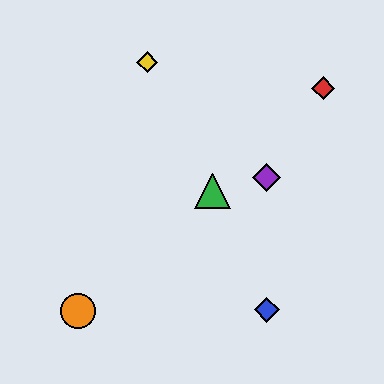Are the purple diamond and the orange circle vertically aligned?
No, the purple diamond is at x≈267 and the orange circle is at x≈78.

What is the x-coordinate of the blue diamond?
The blue diamond is at x≈267.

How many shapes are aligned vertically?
2 shapes (the blue diamond, the purple diamond) are aligned vertically.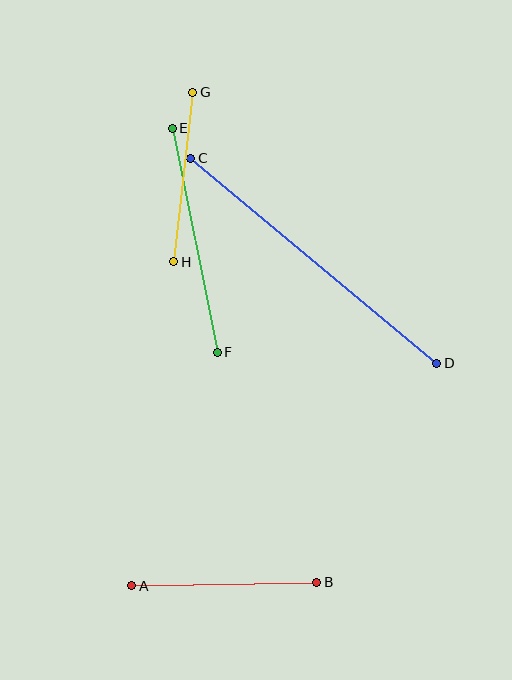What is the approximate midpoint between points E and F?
The midpoint is at approximately (195, 240) pixels.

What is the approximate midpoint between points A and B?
The midpoint is at approximately (224, 584) pixels.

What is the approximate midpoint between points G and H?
The midpoint is at approximately (183, 177) pixels.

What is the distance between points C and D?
The distance is approximately 320 pixels.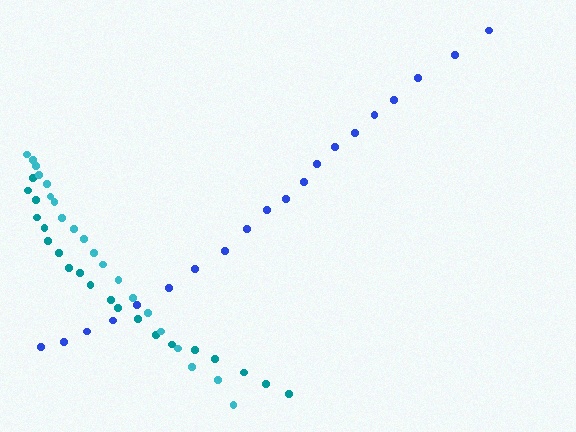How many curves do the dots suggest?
There are 3 distinct paths.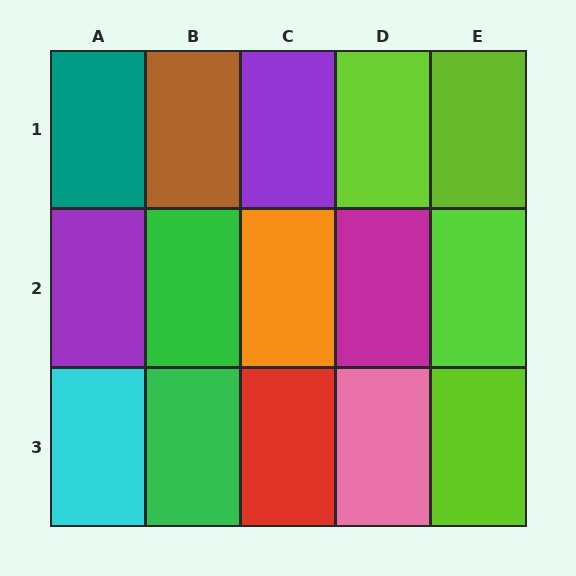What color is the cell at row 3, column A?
Cyan.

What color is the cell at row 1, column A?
Teal.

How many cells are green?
2 cells are green.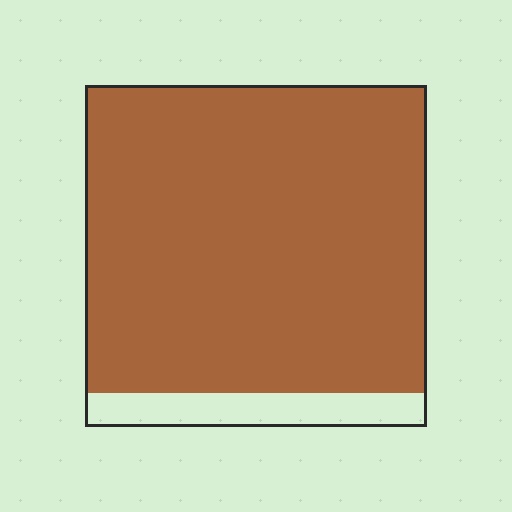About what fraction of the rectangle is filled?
About nine tenths (9/10).